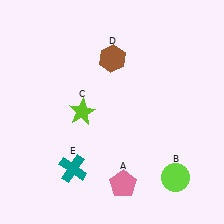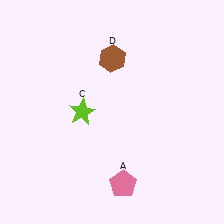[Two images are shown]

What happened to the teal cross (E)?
The teal cross (E) was removed in Image 2. It was in the bottom-left area of Image 1.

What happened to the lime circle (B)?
The lime circle (B) was removed in Image 2. It was in the bottom-right area of Image 1.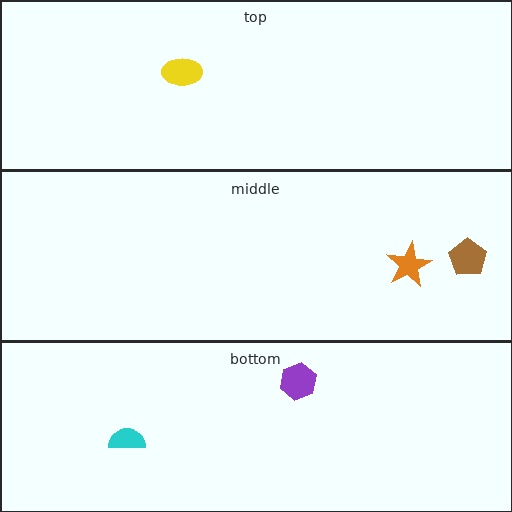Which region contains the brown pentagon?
The middle region.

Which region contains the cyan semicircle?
The bottom region.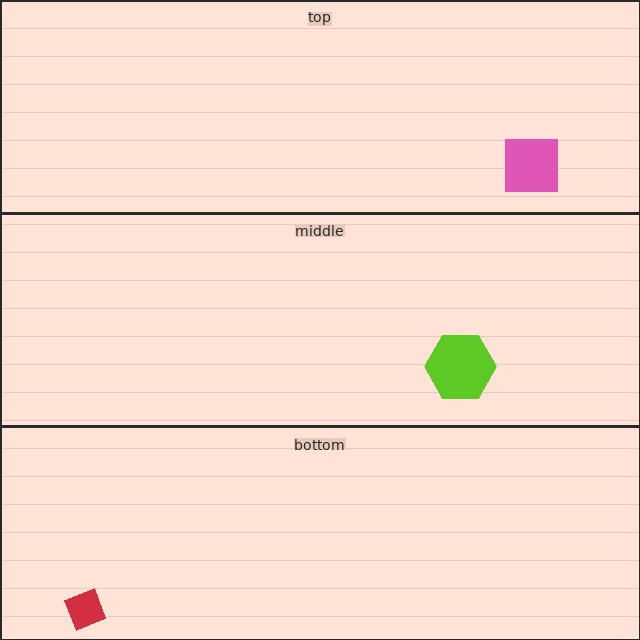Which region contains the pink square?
The top region.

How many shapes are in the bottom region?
1.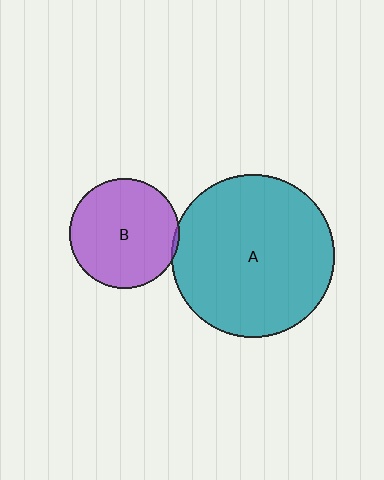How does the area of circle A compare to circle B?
Approximately 2.2 times.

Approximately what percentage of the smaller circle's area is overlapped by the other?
Approximately 5%.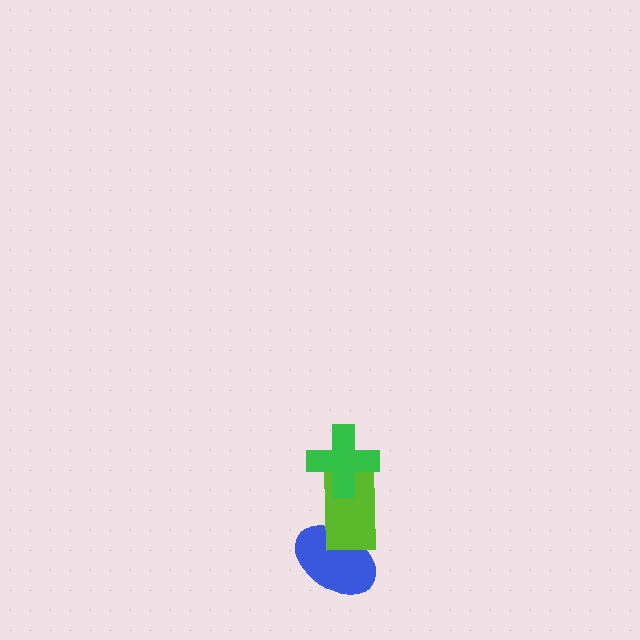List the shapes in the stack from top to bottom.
From top to bottom: the green cross, the lime rectangle, the blue ellipse.